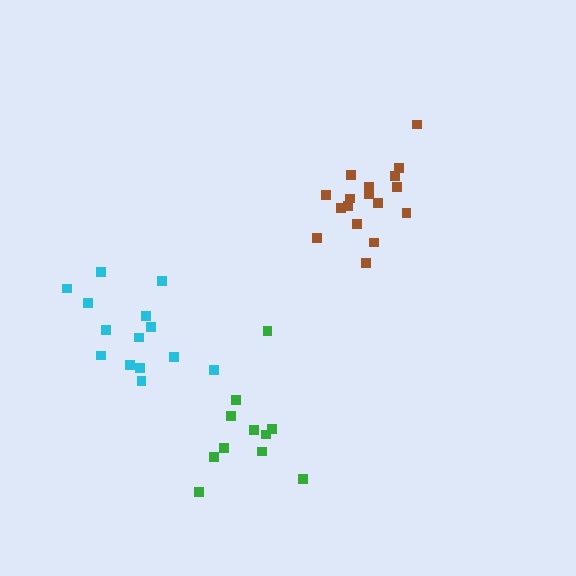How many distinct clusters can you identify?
There are 3 distinct clusters.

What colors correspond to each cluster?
The clusters are colored: cyan, green, brown.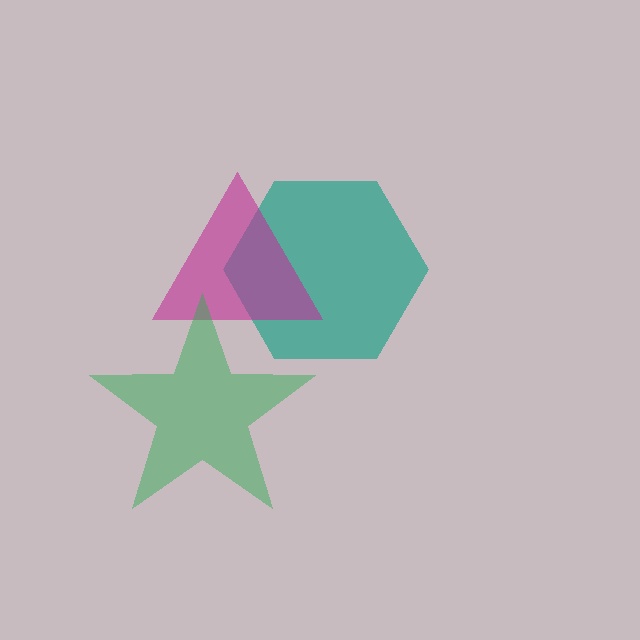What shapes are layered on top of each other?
The layered shapes are: a teal hexagon, a magenta triangle, a green star.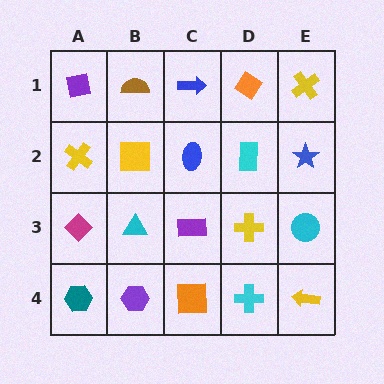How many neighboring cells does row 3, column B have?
4.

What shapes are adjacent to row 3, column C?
A blue ellipse (row 2, column C), an orange square (row 4, column C), a cyan triangle (row 3, column B), a yellow cross (row 3, column D).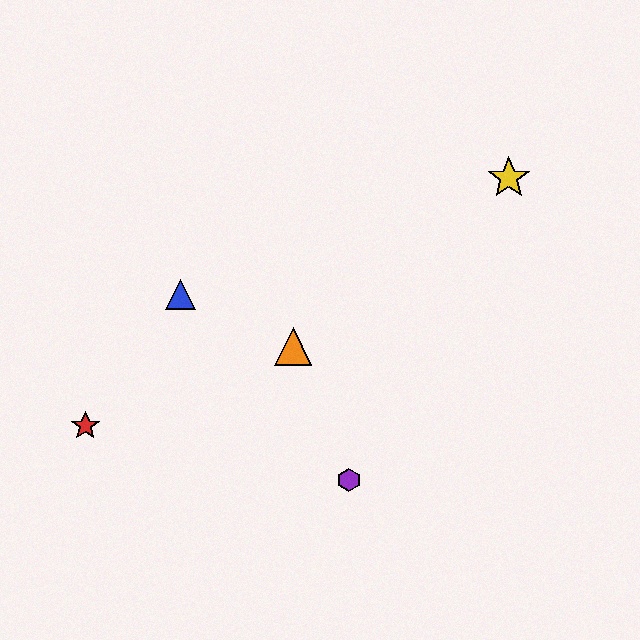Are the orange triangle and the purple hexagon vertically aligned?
No, the orange triangle is at x≈293 and the purple hexagon is at x≈349.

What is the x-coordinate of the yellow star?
The yellow star is at x≈509.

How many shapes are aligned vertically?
2 shapes (the green triangle, the orange triangle) are aligned vertically.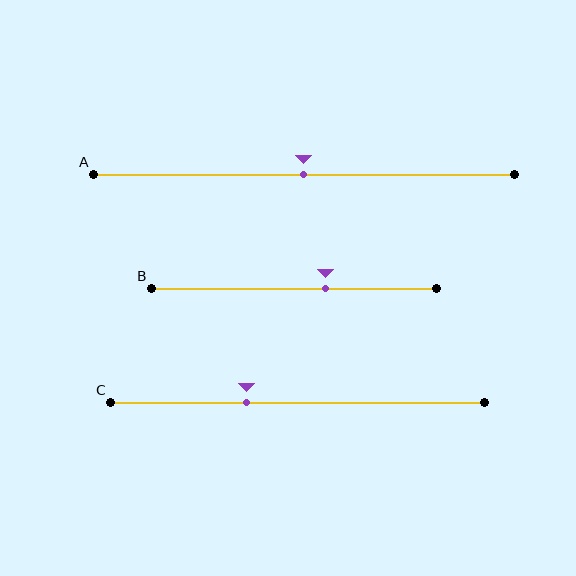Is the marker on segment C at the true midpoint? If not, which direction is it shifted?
No, the marker on segment C is shifted to the left by about 14% of the segment length.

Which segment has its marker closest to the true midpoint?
Segment A has its marker closest to the true midpoint.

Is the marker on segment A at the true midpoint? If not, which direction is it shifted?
Yes, the marker on segment A is at the true midpoint.